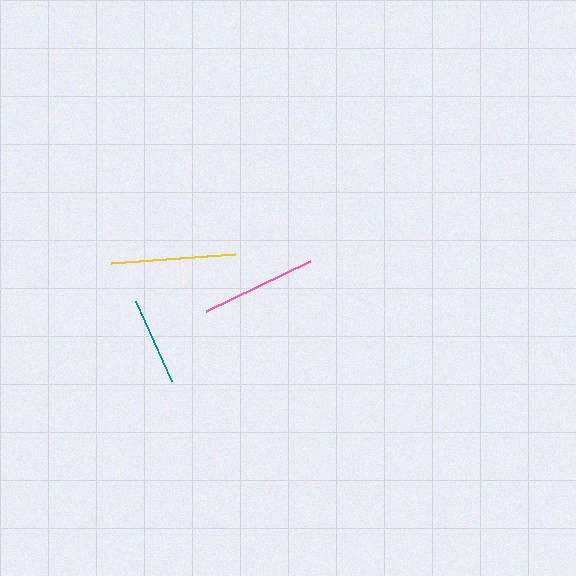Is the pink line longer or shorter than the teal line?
The pink line is longer than the teal line.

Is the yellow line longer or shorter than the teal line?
The yellow line is longer than the teal line.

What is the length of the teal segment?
The teal segment is approximately 87 pixels long.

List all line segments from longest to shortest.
From longest to shortest: yellow, pink, teal.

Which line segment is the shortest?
The teal line is the shortest at approximately 87 pixels.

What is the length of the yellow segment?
The yellow segment is approximately 124 pixels long.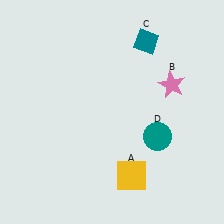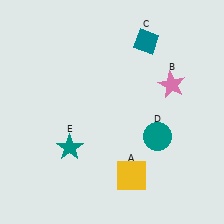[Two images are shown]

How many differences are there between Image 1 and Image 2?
There is 1 difference between the two images.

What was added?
A teal star (E) was added in Image 2.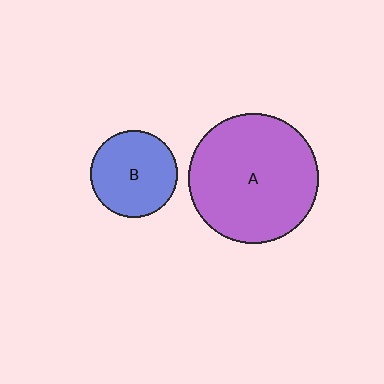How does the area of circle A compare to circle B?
Approximately 2.3 times.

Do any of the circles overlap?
No, none of the circles overlap.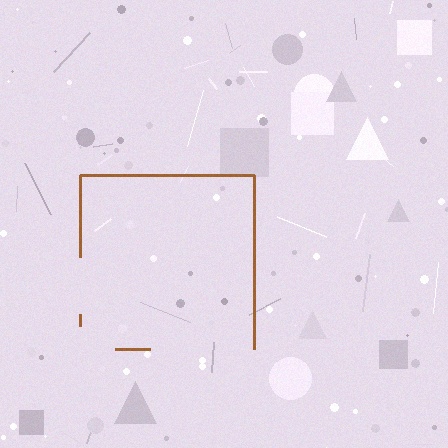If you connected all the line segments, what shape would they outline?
They would outline a square.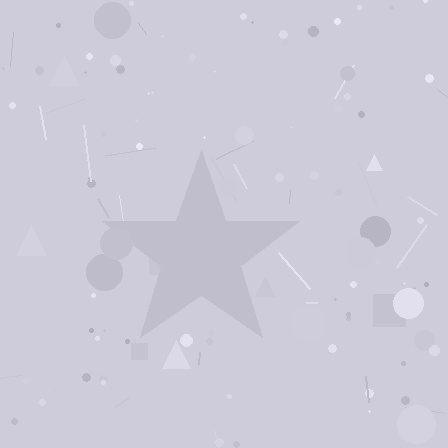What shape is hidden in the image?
A star is hidden in the image.